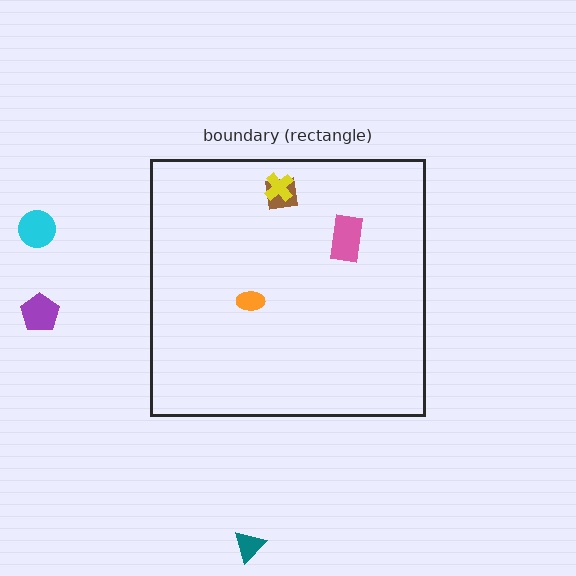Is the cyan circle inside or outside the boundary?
Outside.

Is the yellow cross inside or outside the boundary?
Inside.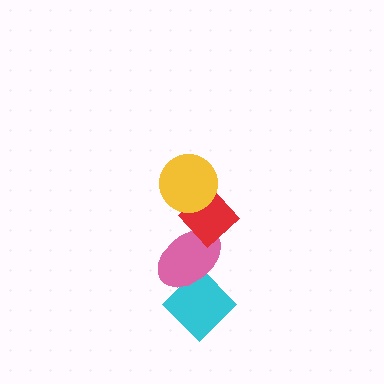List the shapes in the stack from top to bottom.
From top to bottom: the yellow circle, the red diamond, the pink ellipse, the cyan diamond.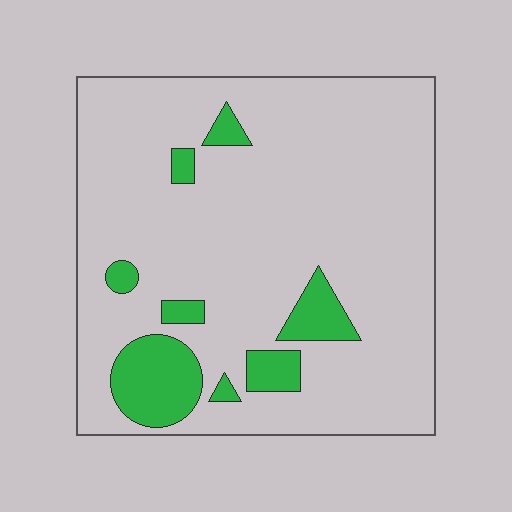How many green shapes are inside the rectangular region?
8.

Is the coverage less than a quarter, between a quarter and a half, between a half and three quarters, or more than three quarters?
Less than a quarter.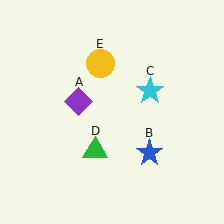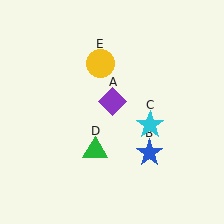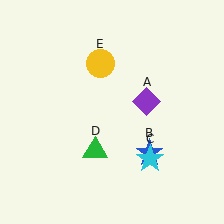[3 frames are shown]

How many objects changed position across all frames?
2 objects changed position: purple diamond (object A), cyan star (object C).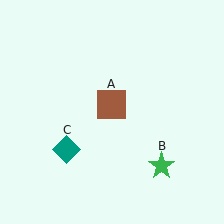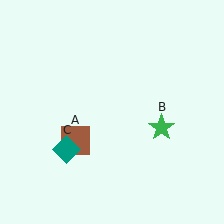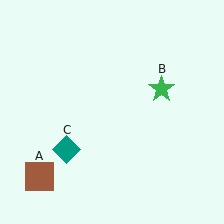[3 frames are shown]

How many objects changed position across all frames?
2 objects changed position: brown square (object A), green star (object B).